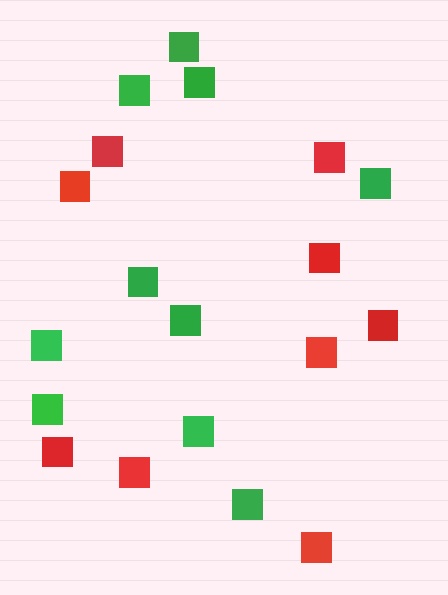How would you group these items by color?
There are 2 groups: one group of green squares (10) and one group of red squares (9).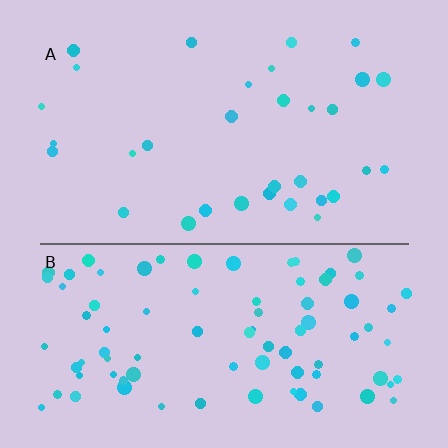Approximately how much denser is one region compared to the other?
Approximately 2.8× — region B over region A.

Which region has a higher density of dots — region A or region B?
B (the bottom).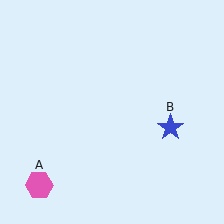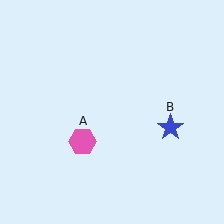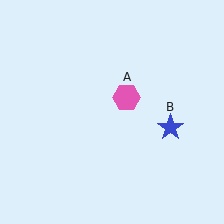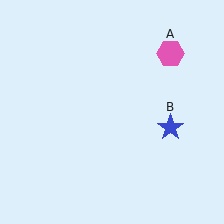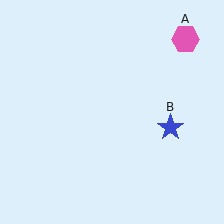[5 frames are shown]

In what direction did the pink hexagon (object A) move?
The pink hexagon (object A) moved up and to the right.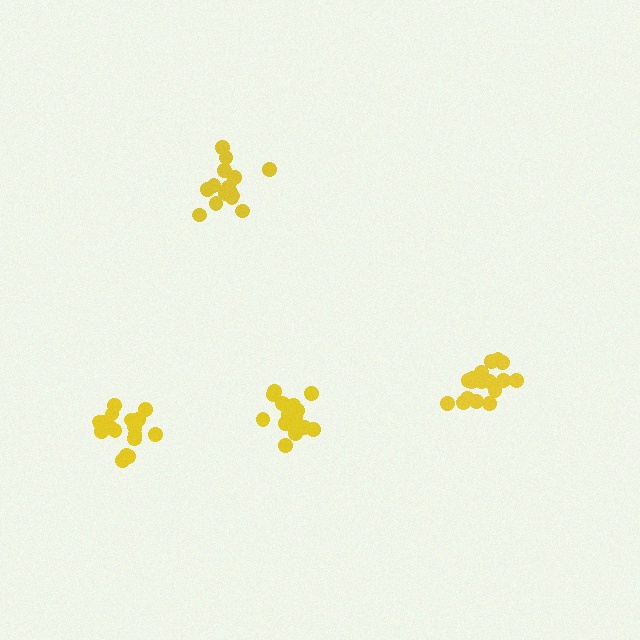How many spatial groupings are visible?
There are 4 spatial groupings.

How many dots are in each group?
Group 1: 15 dots, Group 2: 19 dots, Group 3: 18 dots, Group 4: 19 dots (71 total).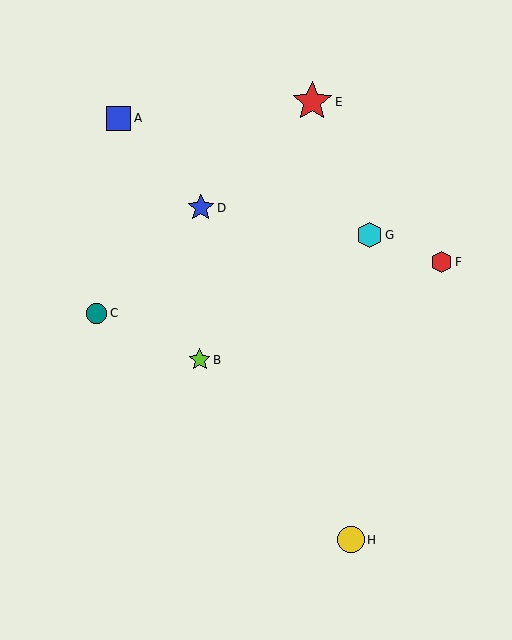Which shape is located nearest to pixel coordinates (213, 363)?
The lime star (labeled B) at (200, 360) is nearest to that location.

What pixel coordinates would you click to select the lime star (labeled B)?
Click at (200, 360) to select the lime star B.